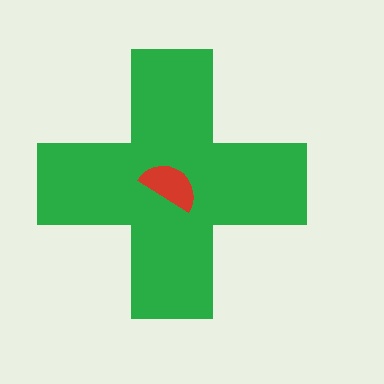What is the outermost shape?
The green cross.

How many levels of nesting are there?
2.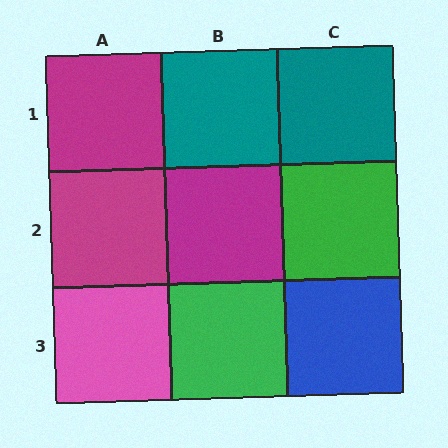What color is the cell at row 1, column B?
Teal.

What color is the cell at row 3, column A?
Pink.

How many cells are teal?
2 cells are teal.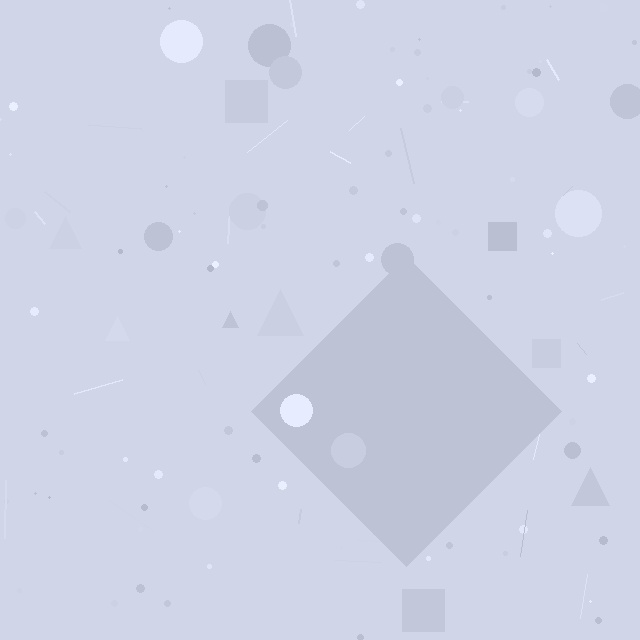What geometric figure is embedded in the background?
A diamond is embedded in the background.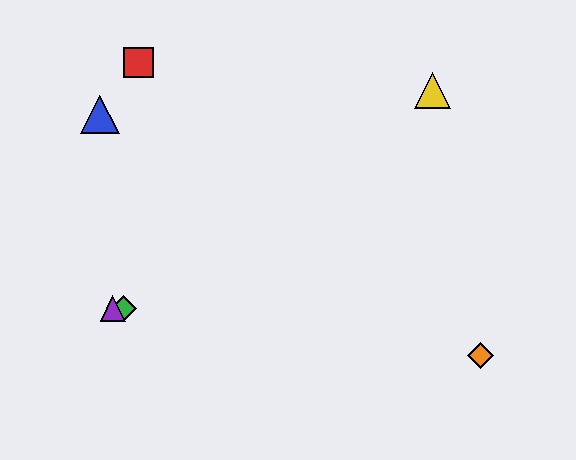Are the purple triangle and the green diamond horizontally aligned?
Yes, both are at y≈308.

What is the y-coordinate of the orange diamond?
The orange diamond is at y≈356.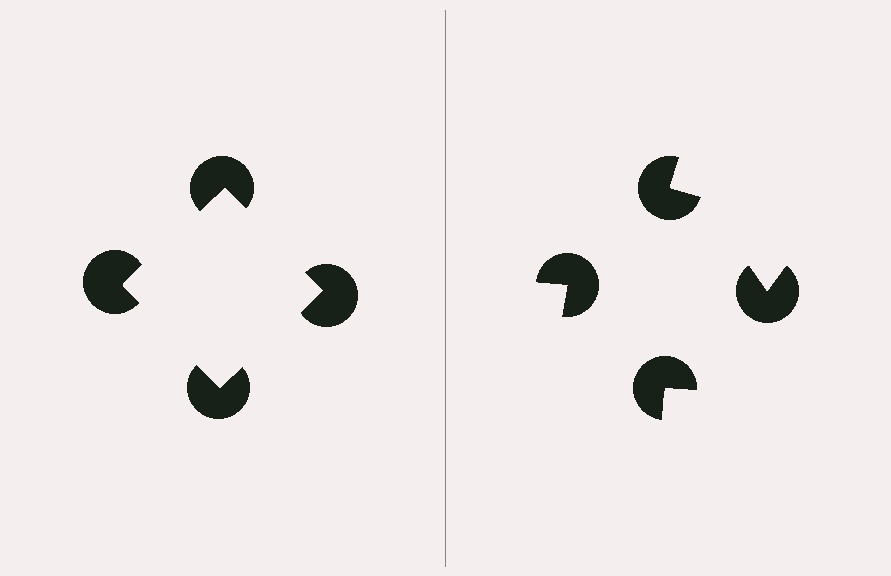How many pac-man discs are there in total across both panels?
8 — 4 on each side.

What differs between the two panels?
The pac-man discs are positioned identically on both sides; only the wedge orientations differ. On the left they align to a square; on the right they are misaligned.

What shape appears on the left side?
An illusory square.